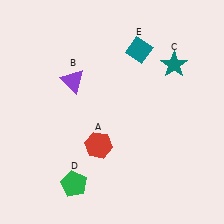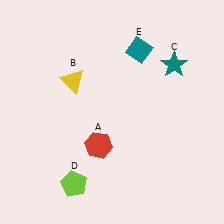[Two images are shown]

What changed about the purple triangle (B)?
In Image 1, B is purple. In Image 2, it changed to yellow.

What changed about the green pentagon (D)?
In Image 1, D is green. In Image 2, it changed to lime.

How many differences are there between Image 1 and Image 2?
There are 2 differences between the two images.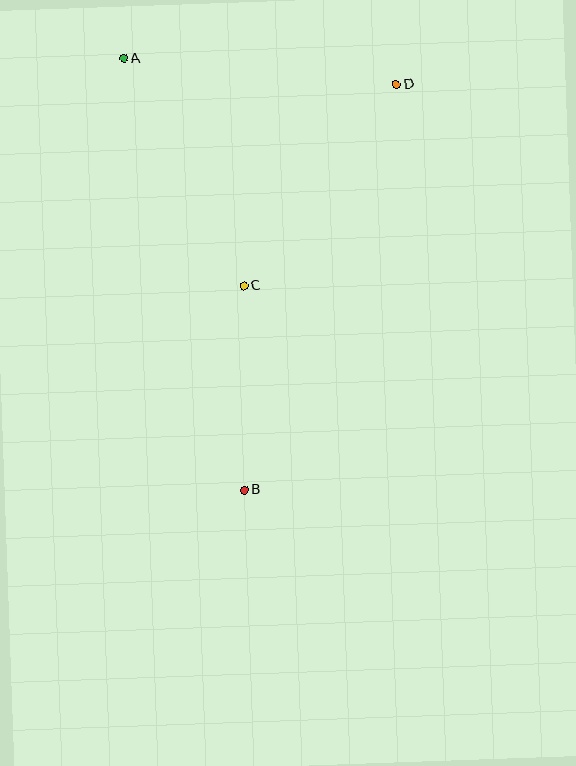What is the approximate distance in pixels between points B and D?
The distance between B and D is approximately 433 pixels.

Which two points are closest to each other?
Points B and C are closest to each other.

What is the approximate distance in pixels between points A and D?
The distance between A and D is approximately 274 pixels.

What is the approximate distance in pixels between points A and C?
The distance between A and C is approximately 257 pixels.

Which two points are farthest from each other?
Points A and B are farthest from each other.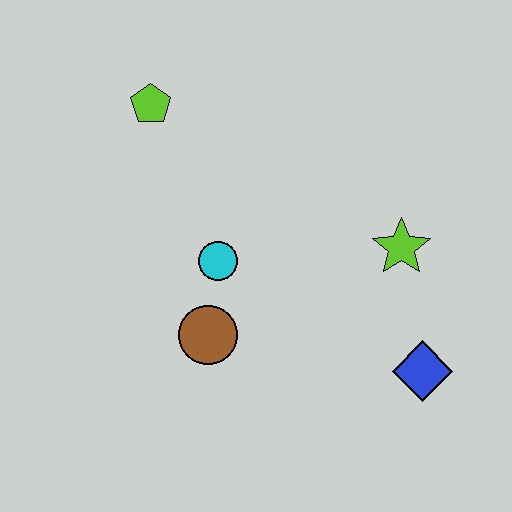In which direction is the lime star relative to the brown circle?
The lime star is to the right of the brown circle.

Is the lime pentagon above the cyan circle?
Yes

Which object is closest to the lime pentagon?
The cyan circle is closest to the lime pentagon.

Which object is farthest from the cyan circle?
The blue diamond is farthest from the cyan circle.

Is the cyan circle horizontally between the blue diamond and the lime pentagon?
Yes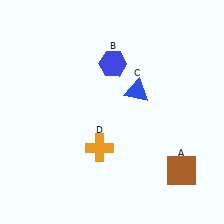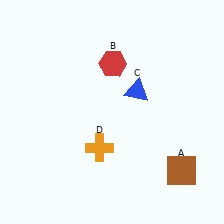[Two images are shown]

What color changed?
The hexagon (B) changed from blue in Image 1 to red in Image 2.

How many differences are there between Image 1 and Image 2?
There is 1 difference between the two images.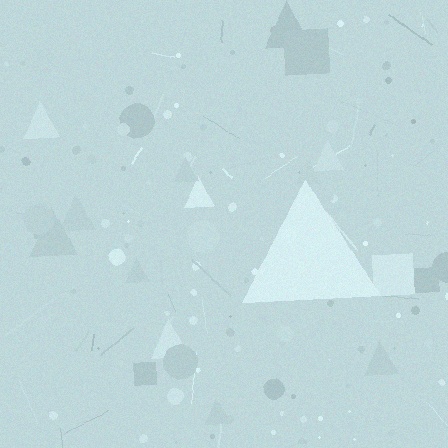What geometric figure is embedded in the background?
A triangle is embedded in the background.